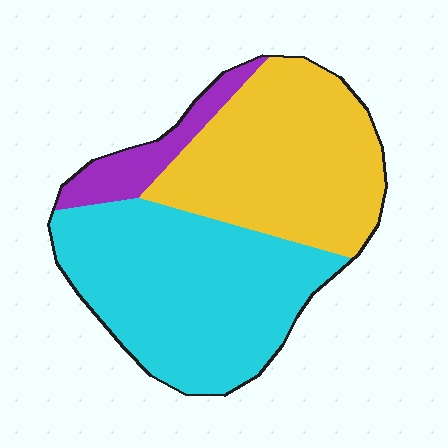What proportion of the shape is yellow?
Yellow takes up between a third and a half of the shape.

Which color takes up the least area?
Purple, at roughly 10%.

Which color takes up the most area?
Cyan, at roughly 50%.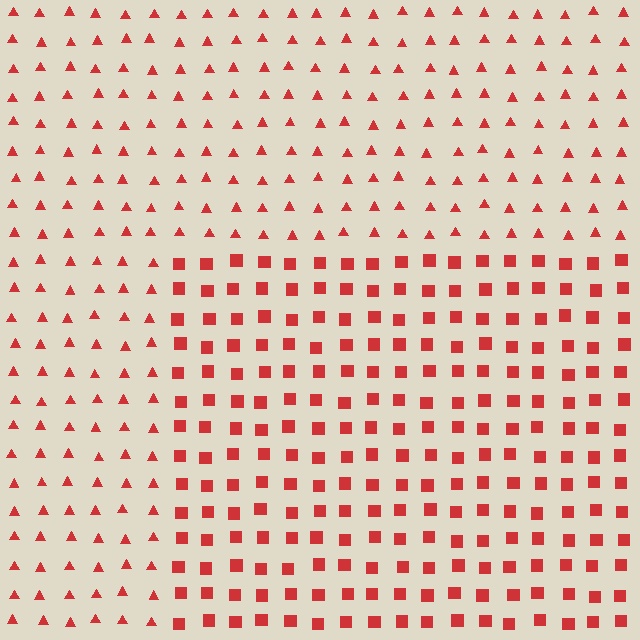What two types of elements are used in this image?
The image uses squares inside the rectangle region and triangles outside it.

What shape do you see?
I see a rectangle.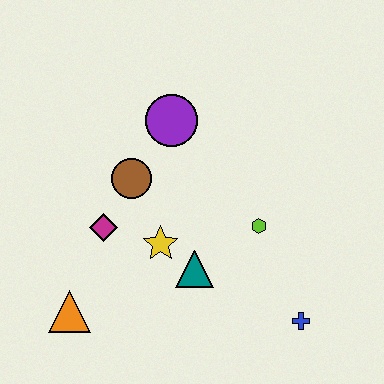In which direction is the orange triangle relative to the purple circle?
The orange triangle is below the purple circle.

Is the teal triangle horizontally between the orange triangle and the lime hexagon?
Yes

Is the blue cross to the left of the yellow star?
No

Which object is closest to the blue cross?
The lime hexagon is closest to the blue cross.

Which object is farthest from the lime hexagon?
The orange triangle is farthest from the lime hexagon.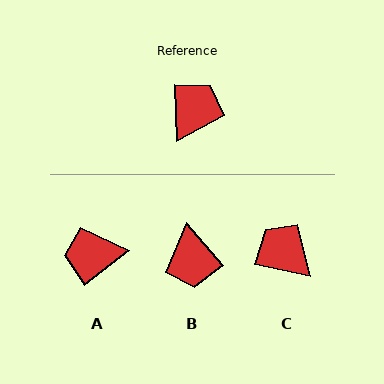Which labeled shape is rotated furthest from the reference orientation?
B, about 142 degrees away.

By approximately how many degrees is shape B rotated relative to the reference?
Approximately 142 degrees clockwise.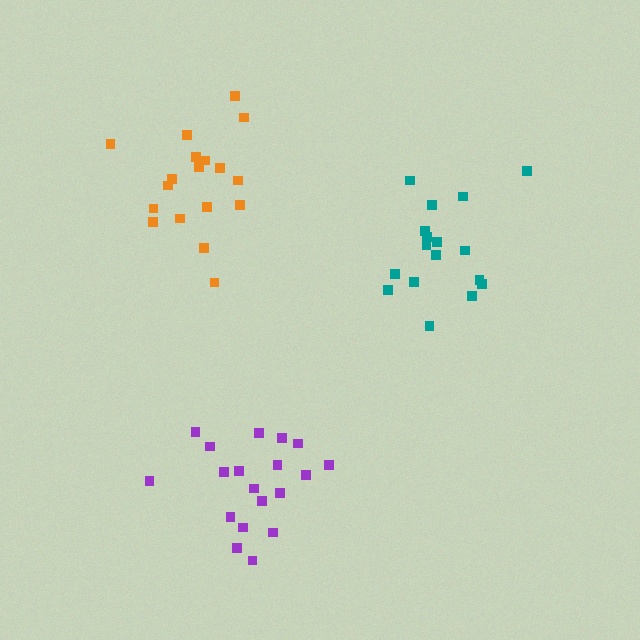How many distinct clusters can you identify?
There are 3 distinct clusters.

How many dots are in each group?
Group 1: 19 dots, Group 2: 18 dots, Group 3: 17 dots (54 total).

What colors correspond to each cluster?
The clusters are colored: purple, orange, teal.